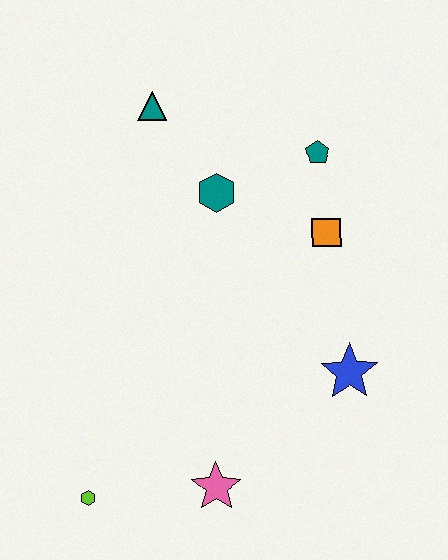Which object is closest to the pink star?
The lime hexagon is closest to the pink star.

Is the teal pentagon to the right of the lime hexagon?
Yes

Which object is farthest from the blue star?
The teal triangle is farthest from the blue star.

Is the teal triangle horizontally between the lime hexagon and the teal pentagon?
Yes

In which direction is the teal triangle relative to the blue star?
The teal triangle is above the blue star.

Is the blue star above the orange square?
No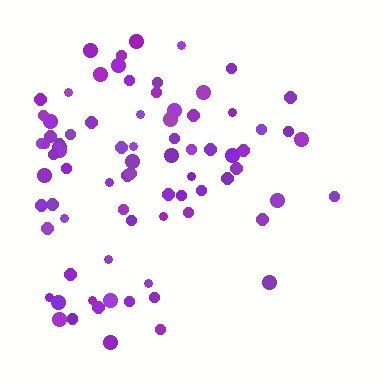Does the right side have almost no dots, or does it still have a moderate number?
Still a moderate number, just noticeably fewer than the left.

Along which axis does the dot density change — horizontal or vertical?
Horizontal.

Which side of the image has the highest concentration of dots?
The left.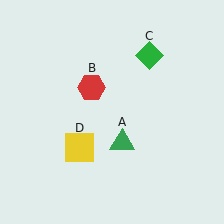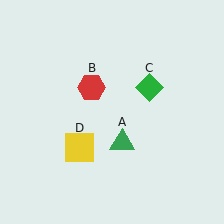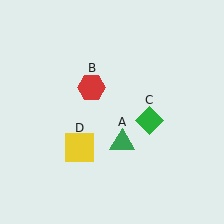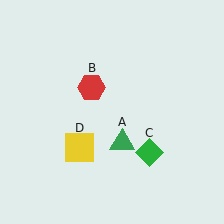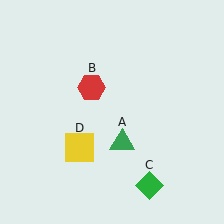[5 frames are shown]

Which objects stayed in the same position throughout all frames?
Green triangle (object A) and red hexagon (object B) and yellow square (object D) remained stationary.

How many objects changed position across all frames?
1 object changed position: green diamond (object C).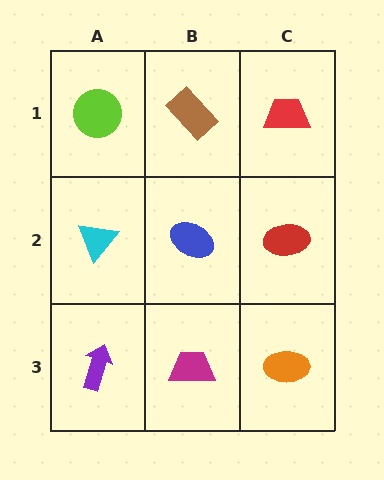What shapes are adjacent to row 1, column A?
A cyan triangle (row 2, column A), a brown rectangle (row 1, column B).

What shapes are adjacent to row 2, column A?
A lime circle (row 1, column A), a purple arrow (row 3, column A), a blue ellipse (row 2, column B).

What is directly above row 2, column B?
A brown rectangle.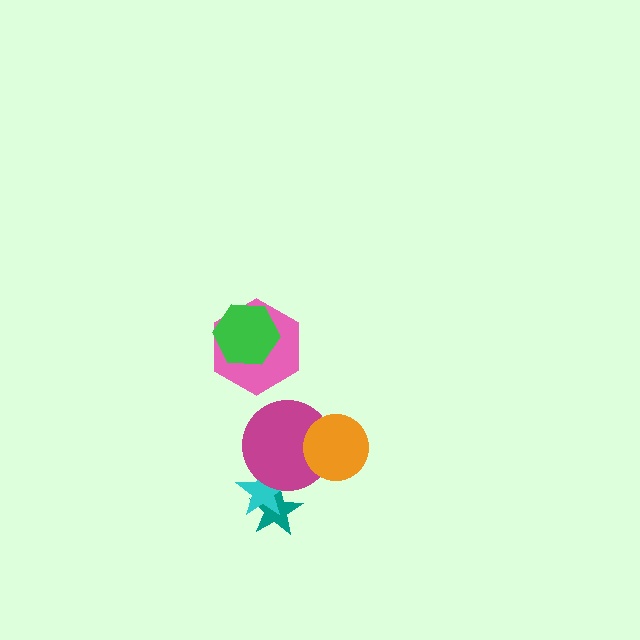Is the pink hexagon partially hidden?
Yes, it is partially covered by another shape.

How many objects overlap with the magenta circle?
3 objects overlap with the magenta circle.